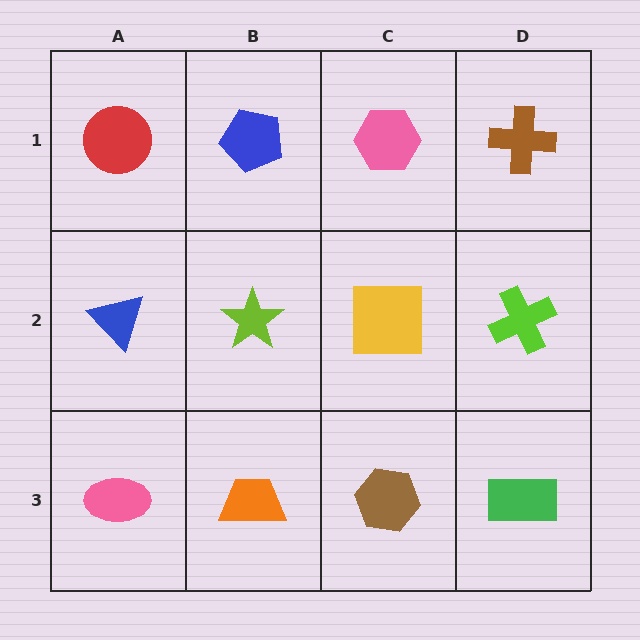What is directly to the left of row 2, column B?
A blue triangle.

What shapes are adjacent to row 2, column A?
A red circle (row 1, column A), a pink ellipse (row 3, column A), a lime star (row 2, column B).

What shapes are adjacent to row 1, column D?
A lime cross (row 2, column D), a pink hexagon (row 1, column C).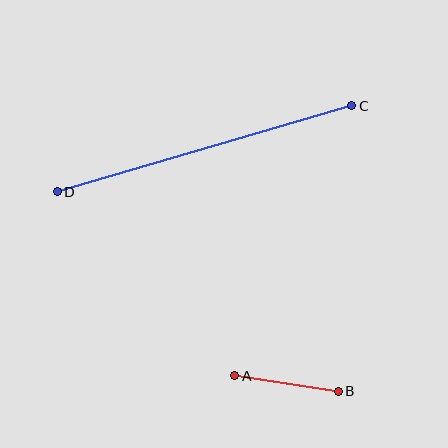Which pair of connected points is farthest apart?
Points C and D are farthest apart.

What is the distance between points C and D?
The distance is approximately 307 pixels.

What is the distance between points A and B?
The distance is approximately 104 pixels.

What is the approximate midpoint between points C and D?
The midpoint is at approximately (204, 149) pixels.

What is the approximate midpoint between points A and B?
The midpoint is at approximately (286, 383) pixels.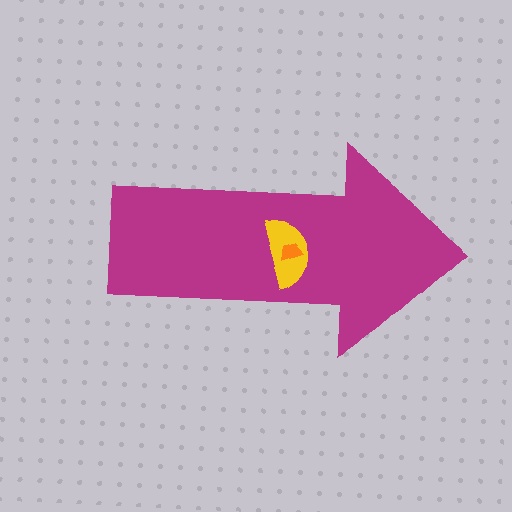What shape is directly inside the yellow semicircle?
The orange trapezoid.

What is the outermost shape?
The magenta arrow.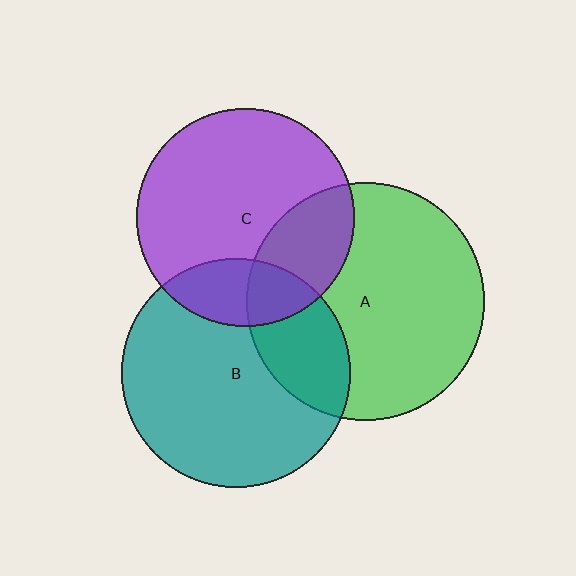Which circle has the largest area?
Circle A (green).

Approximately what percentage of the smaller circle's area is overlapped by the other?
Approximately 25%.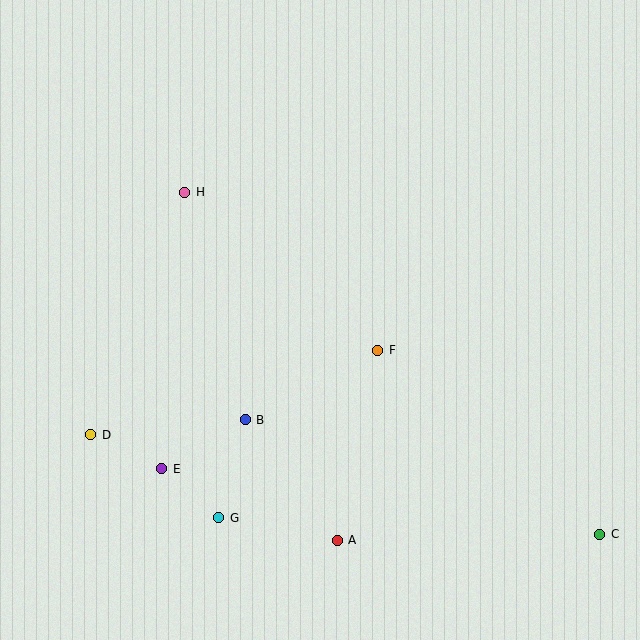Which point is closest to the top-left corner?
Point H is closest to the top-left corner.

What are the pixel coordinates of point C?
Point C is at (600, 534).